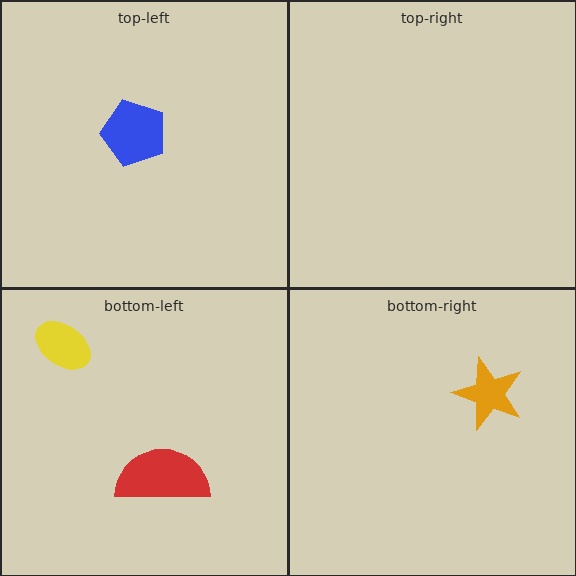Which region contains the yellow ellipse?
The bottom-left region.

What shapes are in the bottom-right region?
The orange star.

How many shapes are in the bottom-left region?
2.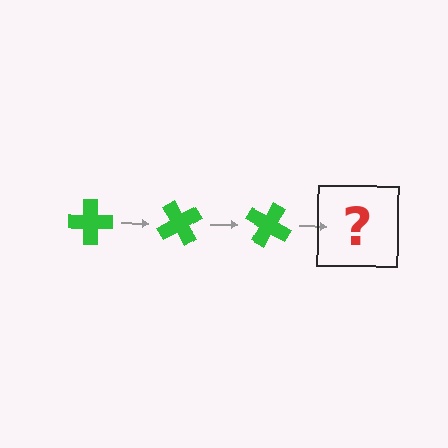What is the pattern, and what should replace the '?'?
The pattern is that the cross rotates 60 degrees each step. The '?' should be a green cross rotated 180 degrees.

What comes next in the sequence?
The next element should be a green cross rotated 180 degrees.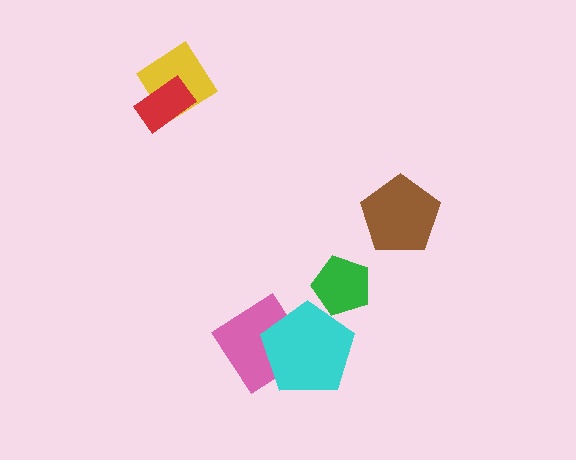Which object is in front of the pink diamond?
The cyan pentagon is in front of the pink diamond.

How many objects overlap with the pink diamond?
1 object overlaps with the pink diamond.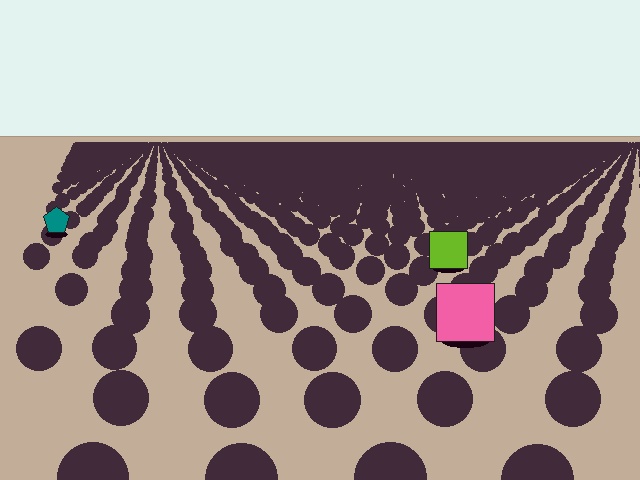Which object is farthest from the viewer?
The teal pentagon is farthest from the viewer. It appears smaller and the ground texture around it is denser.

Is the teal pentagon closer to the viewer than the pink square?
No. The pink square is closer — you can tell from the texture gradient: the ground texture is coarser near it.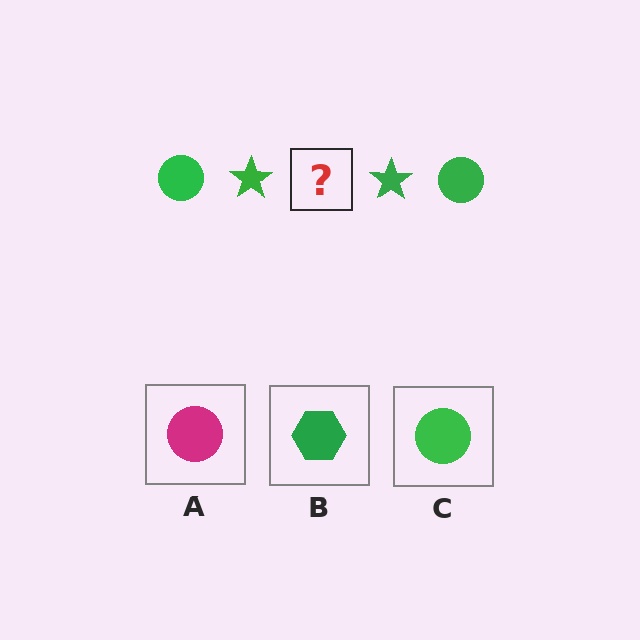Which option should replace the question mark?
Option C.